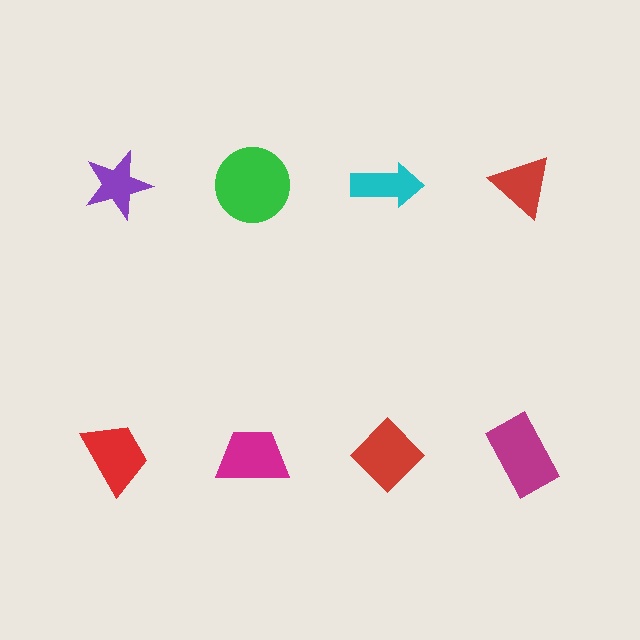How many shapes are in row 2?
4 shapes.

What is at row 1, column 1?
A purple star.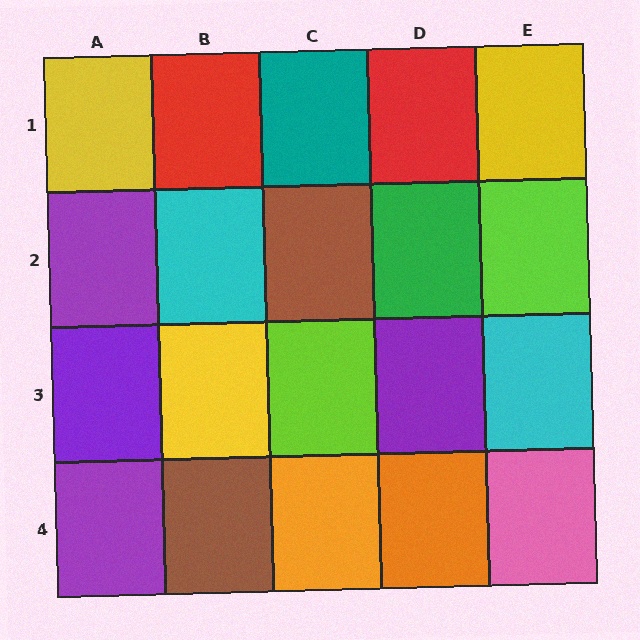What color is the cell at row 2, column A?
Purple.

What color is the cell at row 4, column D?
Orange.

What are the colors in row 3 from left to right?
Purple, yellow, lime, purple, cyan.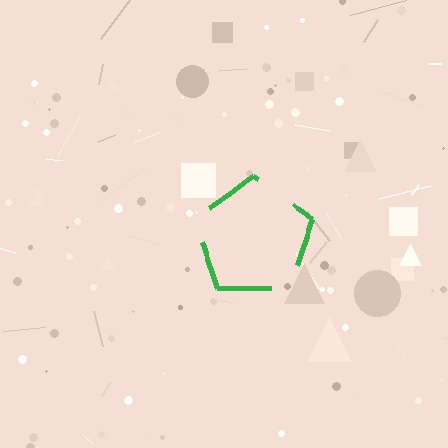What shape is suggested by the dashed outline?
The dashed outline suggests a pentagon.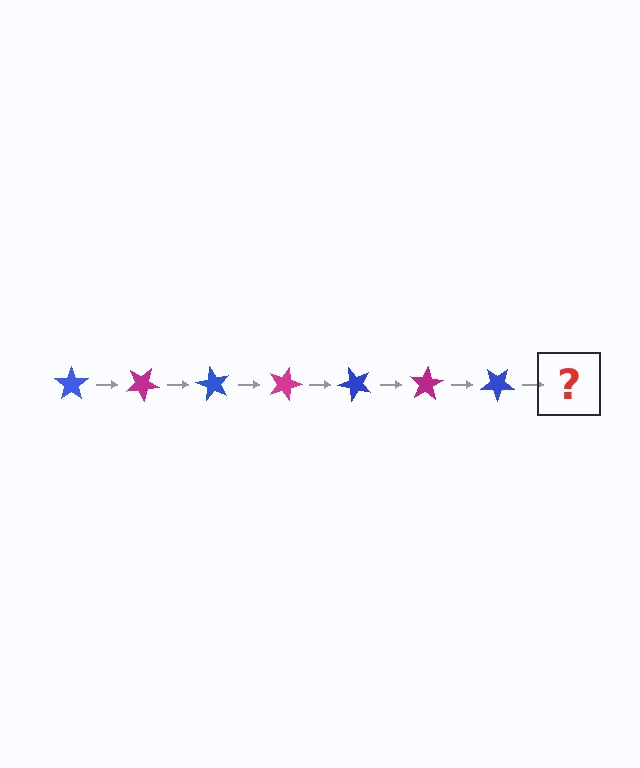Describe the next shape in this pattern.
It should be a magenta star, rotated 210 degrees from the start.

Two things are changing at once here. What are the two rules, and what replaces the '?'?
The two rules are that it rotates 30 degrees each step and the color cycles through blue and magenta. The '?' should be a magenta star, rotated 210 degrees from the start.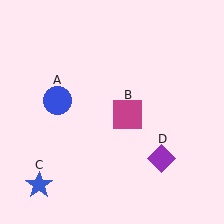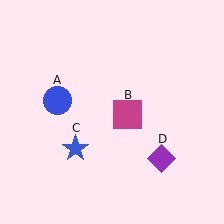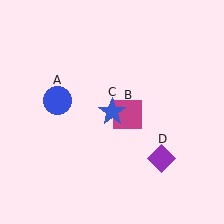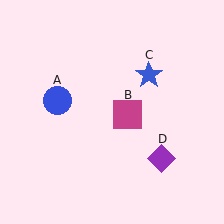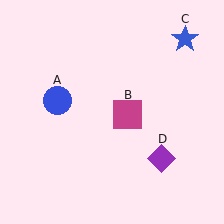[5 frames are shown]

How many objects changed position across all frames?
1 object changed position: blue star (object C).